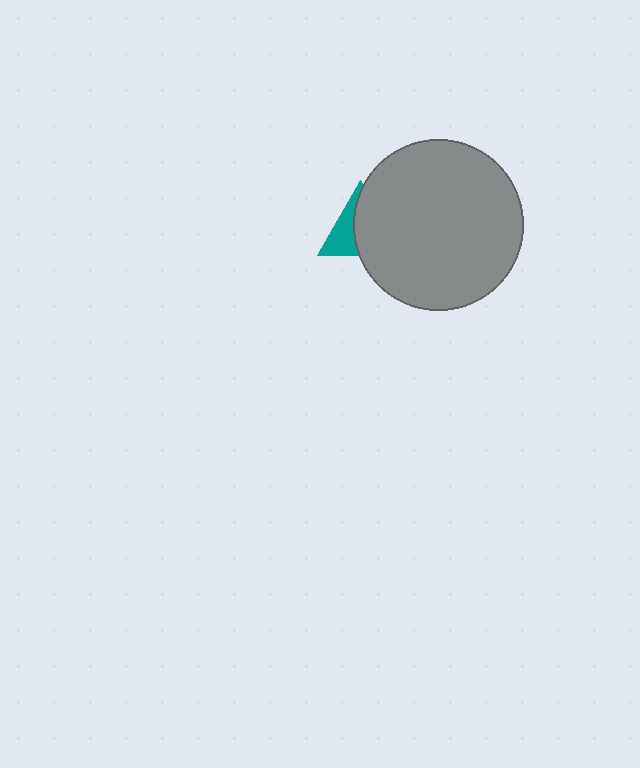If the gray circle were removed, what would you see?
You would see the complete teal triangle.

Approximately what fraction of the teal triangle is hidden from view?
Roughly 61% of the teal triangle is hidden behind the gray circle.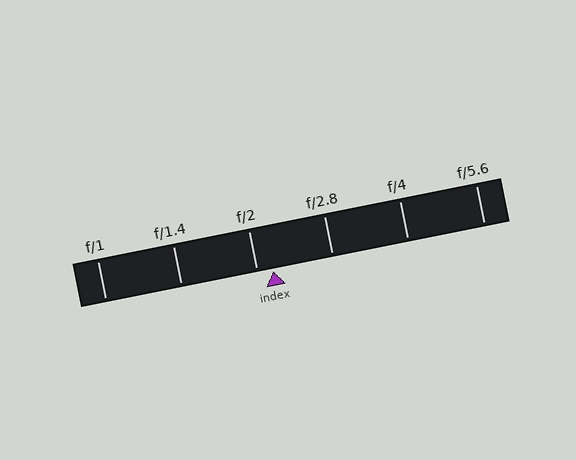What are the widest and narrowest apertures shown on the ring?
The widest aperture shown is f/1 and the narrowest is f/5.6.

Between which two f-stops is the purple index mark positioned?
The index mark is between f/2 and f/2.8.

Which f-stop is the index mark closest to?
The index mark is closest to f/2.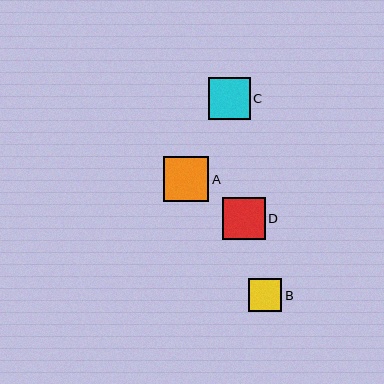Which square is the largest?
Square A is the largest with a size of approximately 45 pixels.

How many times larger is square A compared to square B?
Square A is approximately 1.4 times the size of square B.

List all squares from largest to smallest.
From largest to smallest: A, D, C, B.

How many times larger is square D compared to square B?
Square D is approximately 1.3 times the size of square B.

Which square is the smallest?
Square B is the smallest with a size of approximately 33 pixels.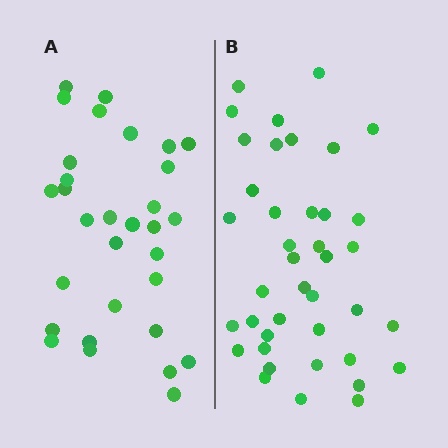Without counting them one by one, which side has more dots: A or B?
Region B (the right region) has more dots.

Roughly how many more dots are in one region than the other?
Region B has roughly 8 or so more dots than region A.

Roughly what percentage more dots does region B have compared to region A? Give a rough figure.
About 30% more.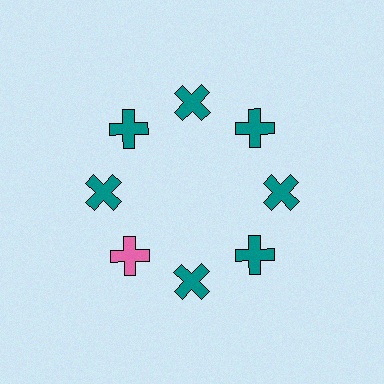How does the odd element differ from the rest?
It has a different color: pink instead of teal.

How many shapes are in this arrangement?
There are 8 shapes arranged in a ring pattern.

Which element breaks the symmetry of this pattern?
The pink cross at roughly the 8 o'clock position breaks the symmetry. All other shapes are teal crosses.